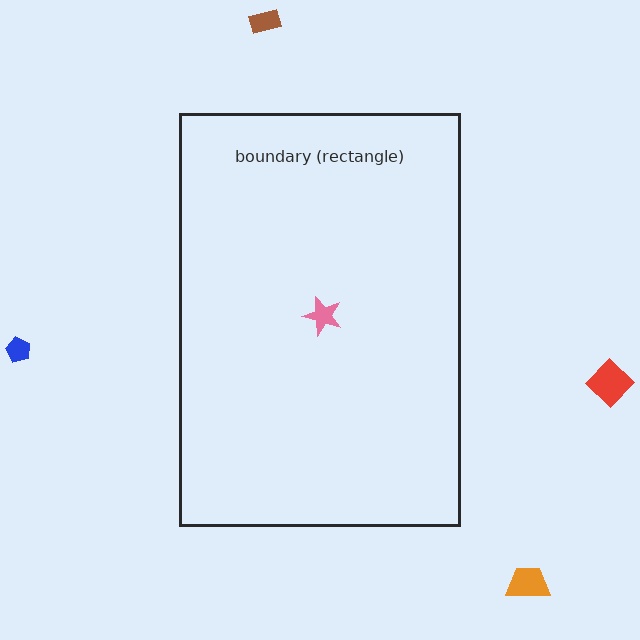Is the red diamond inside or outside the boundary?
Outside.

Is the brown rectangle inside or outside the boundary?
Outside.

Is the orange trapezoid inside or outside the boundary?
Outside.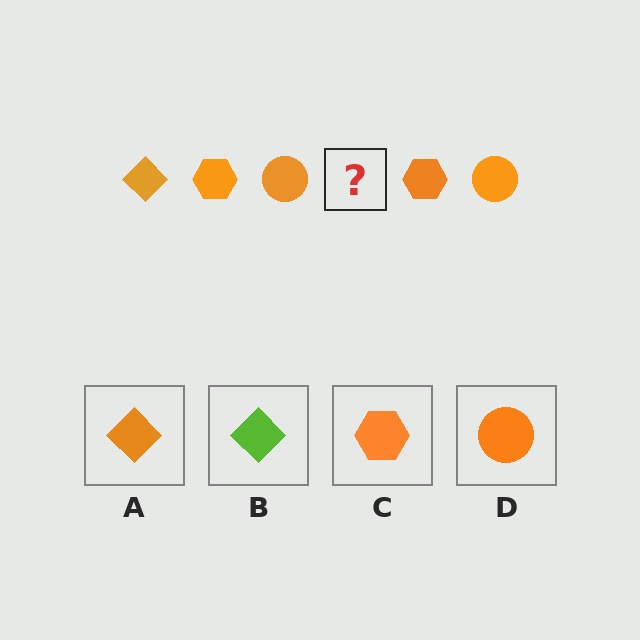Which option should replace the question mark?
Option A.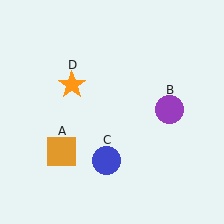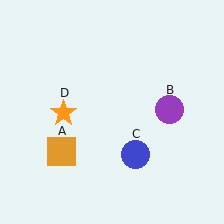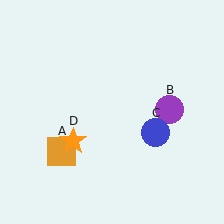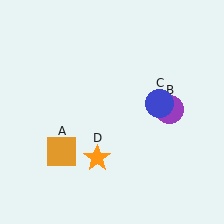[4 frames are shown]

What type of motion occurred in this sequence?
The blue circle (object C), orange star (object D) rotated counterclockwise around the center of the scene.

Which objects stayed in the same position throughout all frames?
Orange square (object A) and purple circle (object B) remained stationary.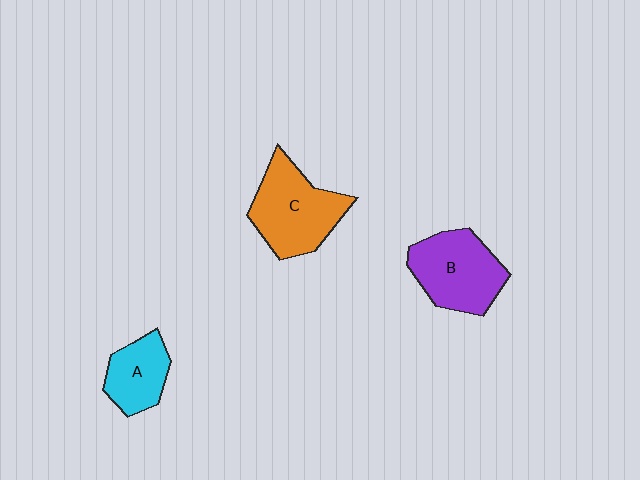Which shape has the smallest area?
Shape A (cyan).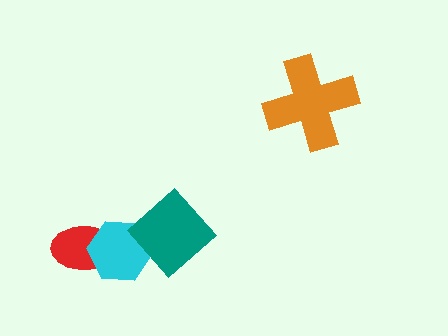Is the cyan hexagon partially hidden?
Yes, it is partially covered by another shape.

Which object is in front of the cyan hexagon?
The teal diamond is in front of the cyan hexagon.